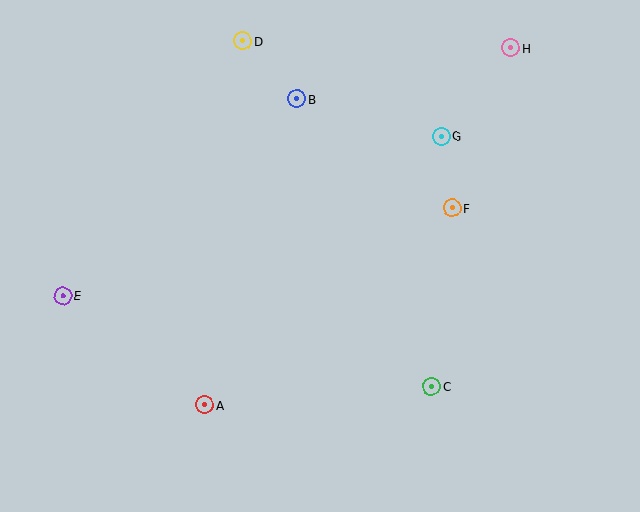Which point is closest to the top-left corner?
Point D is closest to the top-left corner.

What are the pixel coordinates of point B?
Point B is at (297, 99).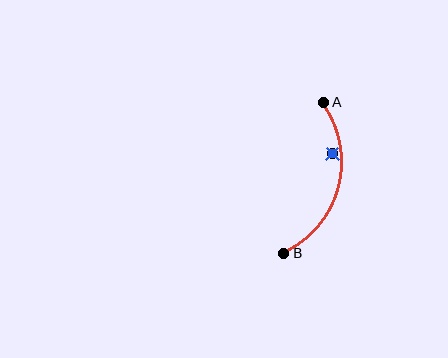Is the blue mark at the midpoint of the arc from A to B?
No — the blue mark does not lie on the arc at all. It sits slightly inside the curve.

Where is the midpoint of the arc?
The arc midpoint is the point on the curve farthest from the straight line joining A and B. It sits to the right of that line.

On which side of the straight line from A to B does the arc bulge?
The arc bulges to the right of the straight line connecting A and B.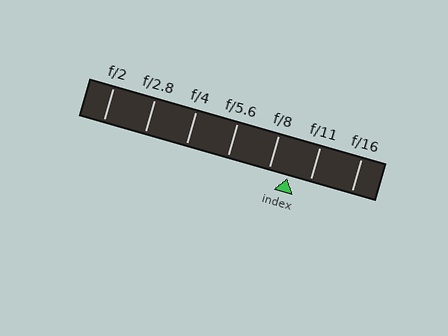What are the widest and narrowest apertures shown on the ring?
The widest aperture shown is f/2 and the narrowest is f/16.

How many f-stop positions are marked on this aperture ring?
There are 7 f-stop positions marked.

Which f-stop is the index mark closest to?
The index mark is closest to f/8.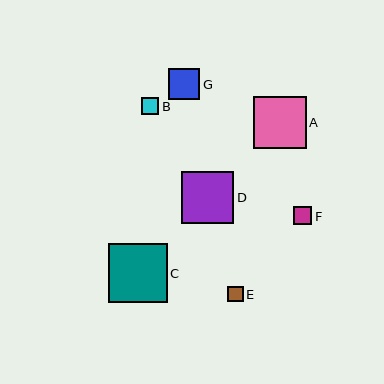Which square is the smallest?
Square E is the smallest with a size of approximately 15 pixels.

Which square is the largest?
Square C is the largest with a size of approximately 59 pixels.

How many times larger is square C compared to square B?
Square C is approximately 3.4 times the size of square B.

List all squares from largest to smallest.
From largest to smallest: C, A, D, G, F, B, E.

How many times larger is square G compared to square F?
Square G is approximately 1.7 times the size of square F.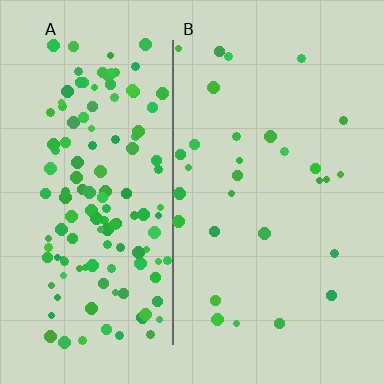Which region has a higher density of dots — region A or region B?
A (the left).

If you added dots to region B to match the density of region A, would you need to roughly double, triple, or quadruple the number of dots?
Approximately quadruple.